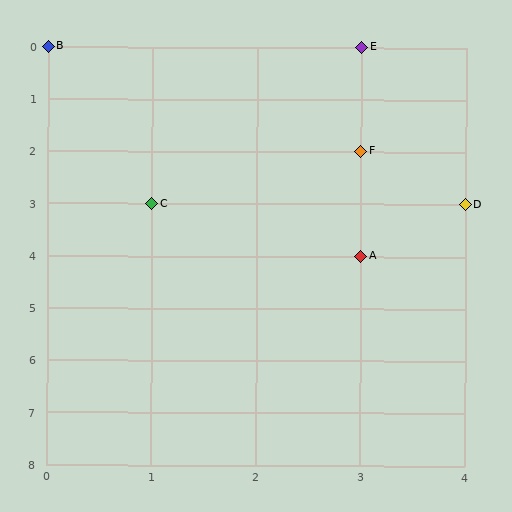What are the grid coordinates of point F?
Point F is at grid coordinates (3, 2).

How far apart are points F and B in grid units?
Points F and B are 3 columns and 2 rows apart (about 3.6 grid units diagonally).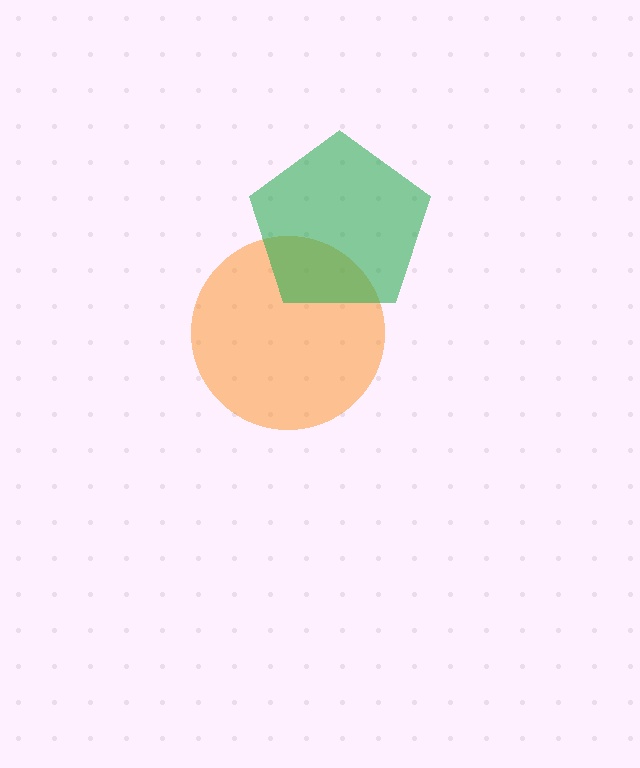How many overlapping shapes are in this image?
There are 2 overlapping shapes in the image.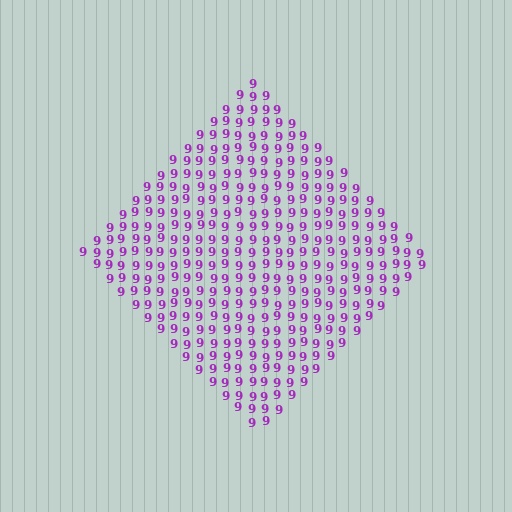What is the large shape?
The large shape is a diamond.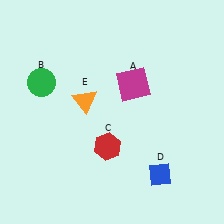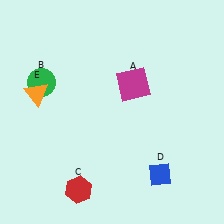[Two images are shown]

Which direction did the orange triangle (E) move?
The orange triangle (E) moved left.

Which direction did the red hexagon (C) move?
The red hexagon (C) moved down.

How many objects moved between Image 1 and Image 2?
2 objects moved between the two images.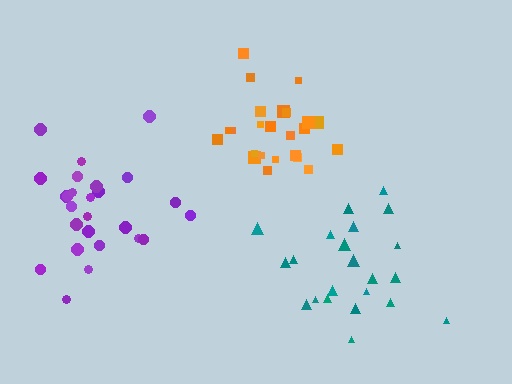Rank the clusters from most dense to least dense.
orange, teal, purple.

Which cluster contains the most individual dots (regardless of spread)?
Purple (26).